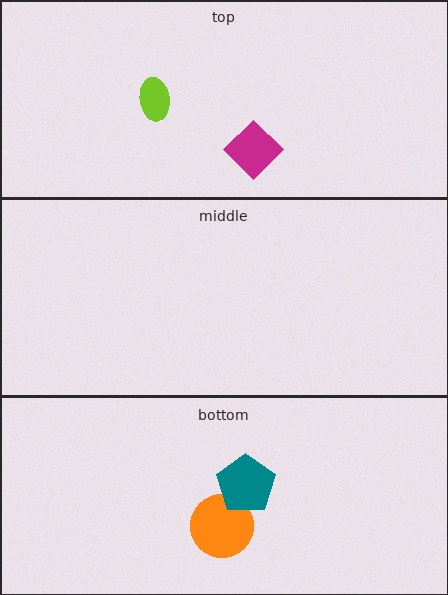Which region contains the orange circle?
The bottom region.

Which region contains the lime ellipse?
The top region.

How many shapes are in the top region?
2.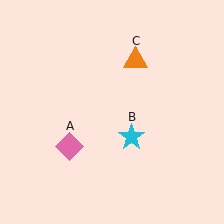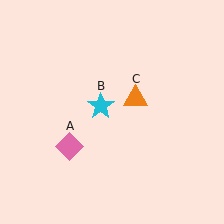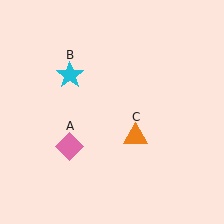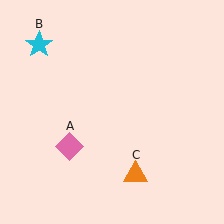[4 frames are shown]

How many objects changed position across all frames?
2 objects changed position: cyan star (object B), orange triangle (object C).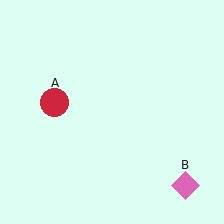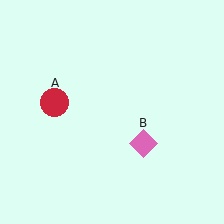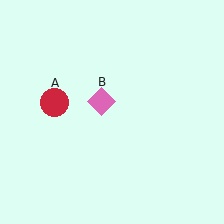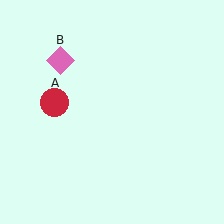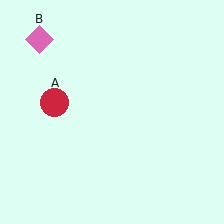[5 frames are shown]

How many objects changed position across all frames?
1 object changed position: pink diamond (object B).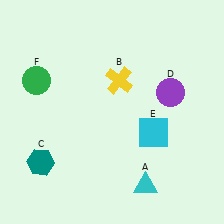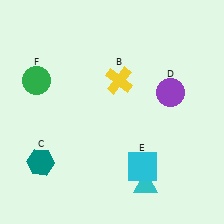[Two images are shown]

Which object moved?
The cyan square (E) moved down.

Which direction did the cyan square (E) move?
The cyan square (E) moved down.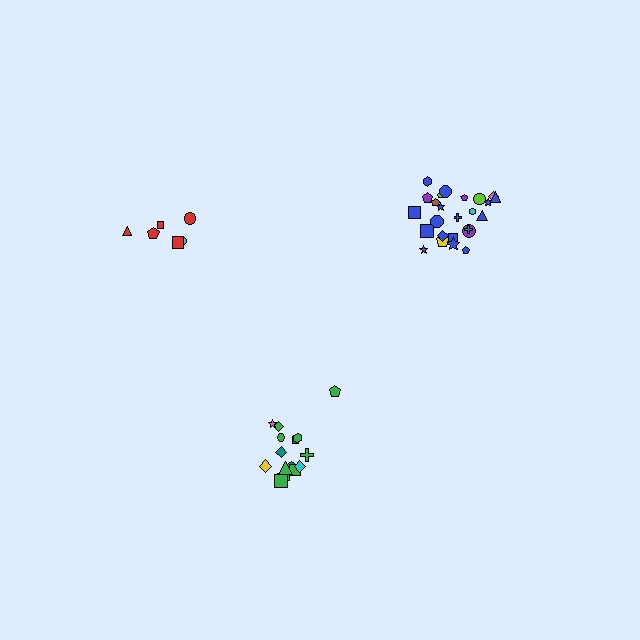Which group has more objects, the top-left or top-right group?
The top-right group.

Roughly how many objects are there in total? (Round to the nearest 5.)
Roughly 45 objects in total.